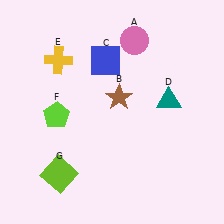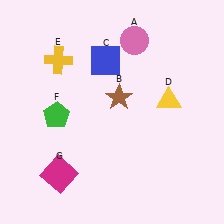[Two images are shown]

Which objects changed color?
D changed from teal to yellow. F changed from lime to green. G changed from lime to magenta.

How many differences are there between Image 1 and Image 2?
There are 3 differences between the two images.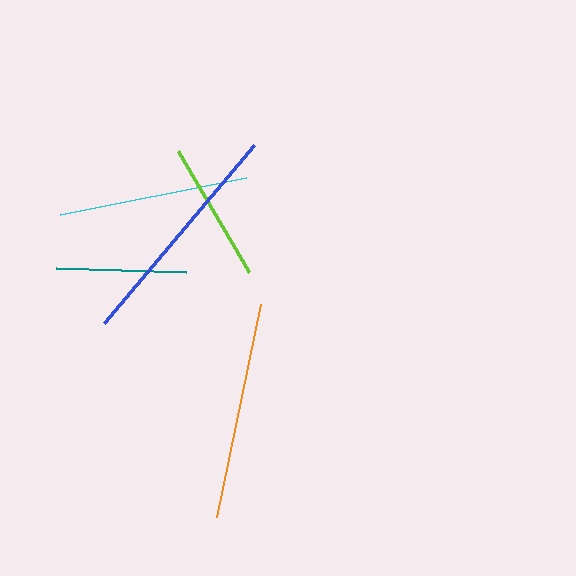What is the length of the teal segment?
The teal segment is approximately 130 pixels long.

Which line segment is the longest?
The blue line is the longest at approximately 232 pixels.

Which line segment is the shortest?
The teal line is the shortest at approximately 130 pixels.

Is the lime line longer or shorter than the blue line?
The blue line is longer than the lime line.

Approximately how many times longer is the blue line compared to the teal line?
The blue line is approximately 1.8 times the length of the teal line.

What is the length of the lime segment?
The lime segment is approximately 140 pixels long.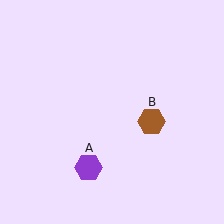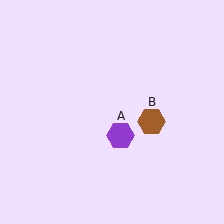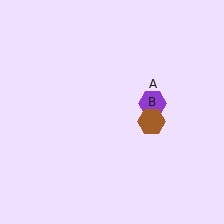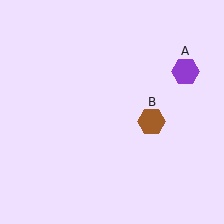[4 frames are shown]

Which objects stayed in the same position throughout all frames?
Brown hexagon (object B) remained stationary.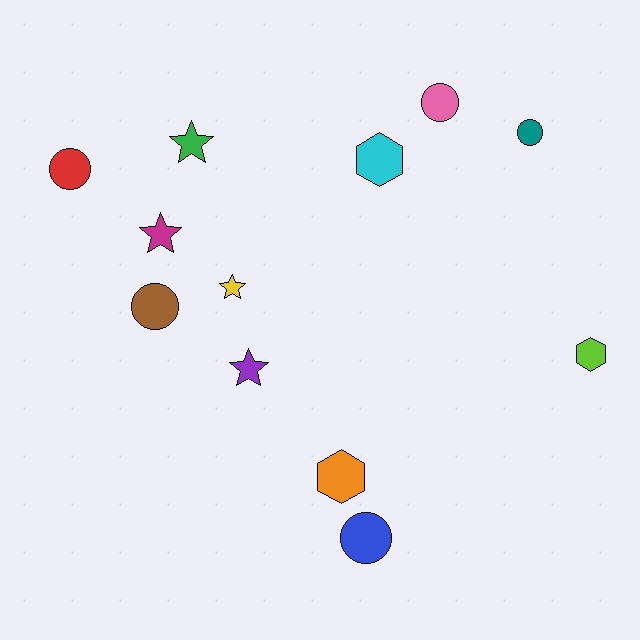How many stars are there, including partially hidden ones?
There are 4 stars.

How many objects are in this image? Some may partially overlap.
There are 12 objects.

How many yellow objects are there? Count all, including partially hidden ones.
There is 1 yellow object.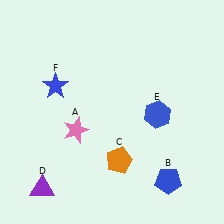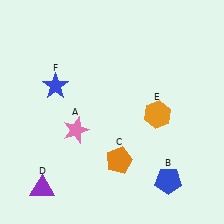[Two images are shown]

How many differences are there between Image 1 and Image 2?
There is 1 difference between the two images.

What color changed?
The hexagon (E) changed from blue in Image 1 to orange in Image 2.